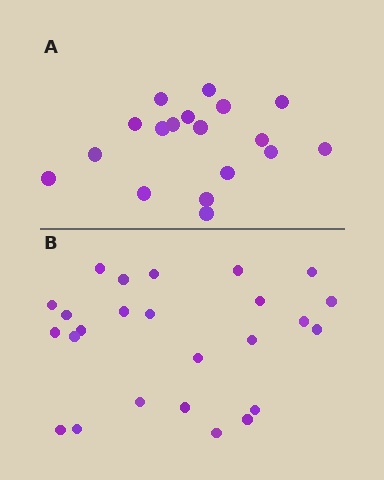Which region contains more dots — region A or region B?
Region B (the bottom region) has more dots.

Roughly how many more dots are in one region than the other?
Region B has roughly 8 or so more dots than region A.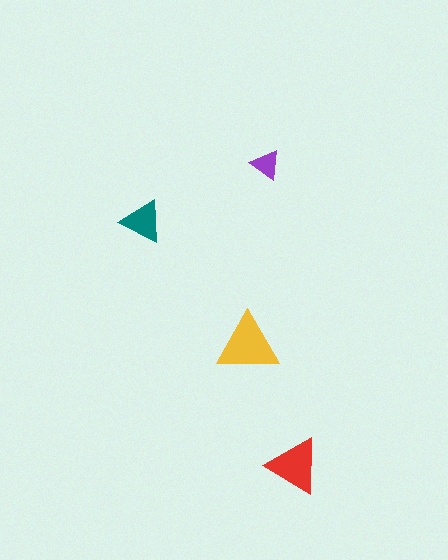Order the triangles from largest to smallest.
the yellow one, the red one, the teal one, the purple one.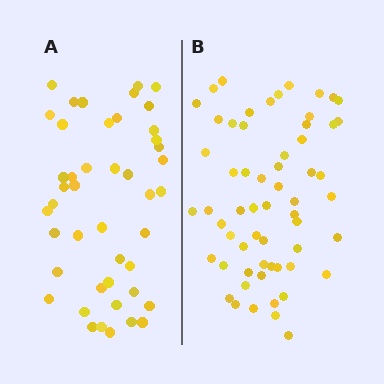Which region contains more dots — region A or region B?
Region B (the right region) has more dots.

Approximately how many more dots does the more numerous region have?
Region B has approximately 15 more dots than region A.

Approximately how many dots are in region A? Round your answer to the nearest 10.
About 40 dots. (The exact count is 45, which rounds to 40.)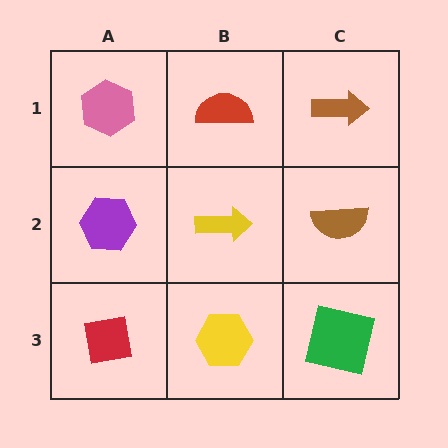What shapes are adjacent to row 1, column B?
A yellow arrow (row 2, column B), a pink hexagon (row 1, column A), a brown arrow (row 1, column C).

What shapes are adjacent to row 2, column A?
A pink hexagon (row 1, column A), a red square (row 3, column A), a yellow arrow (row 2, column B).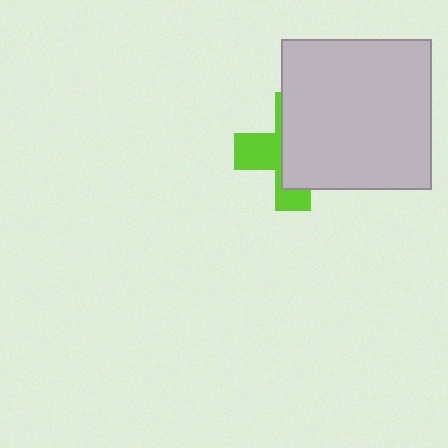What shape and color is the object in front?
The object in front is a light gray square.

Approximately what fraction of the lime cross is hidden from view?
Roughly 60% of the lime cross is hidden behind the light gray square.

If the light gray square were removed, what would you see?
You would see the complete lime cross.